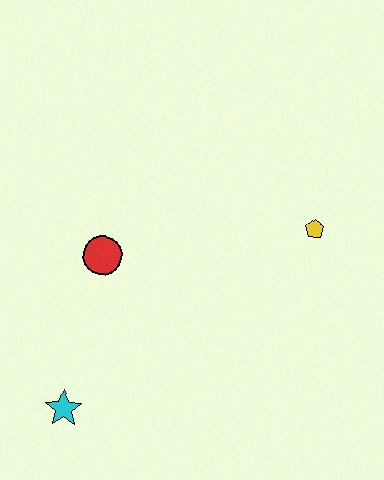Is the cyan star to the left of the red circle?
Yes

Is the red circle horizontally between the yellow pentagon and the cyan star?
Yes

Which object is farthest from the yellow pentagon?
The cyan star is farthest from the yellow pentagon.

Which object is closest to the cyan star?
The red circle is closest to the cyan star.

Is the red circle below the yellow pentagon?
Yes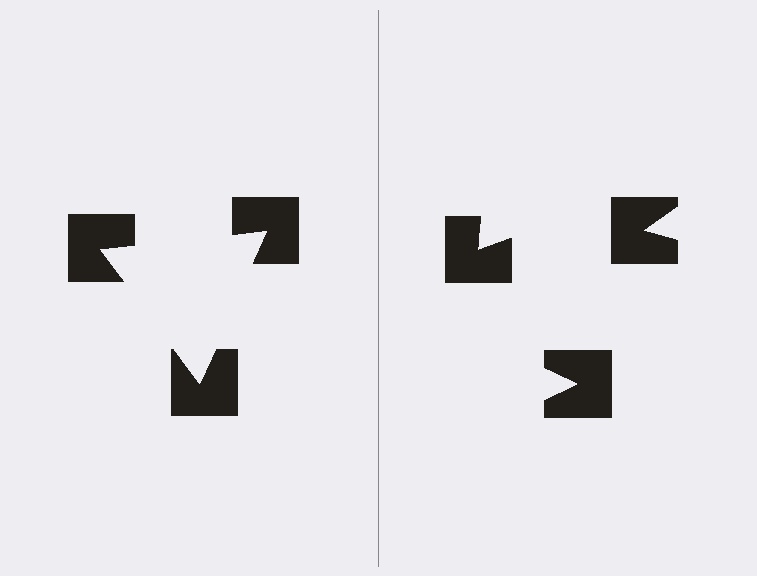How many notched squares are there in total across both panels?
6 — 3 on each side.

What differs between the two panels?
The notched squares are positioned identically on both sides; only the wedge orientations differ. On the left they align to a triangle; on the right they are misaligned.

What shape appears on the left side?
An illusory triangle.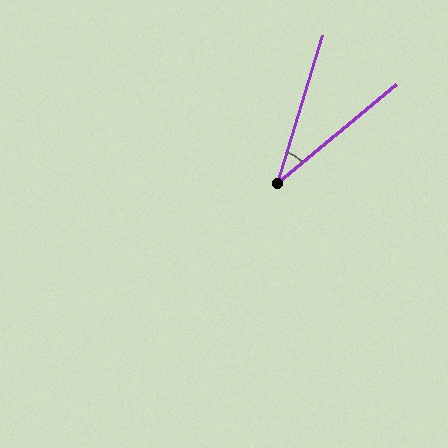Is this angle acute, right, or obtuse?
It is acute.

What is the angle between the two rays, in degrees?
Approximately 34 degrees.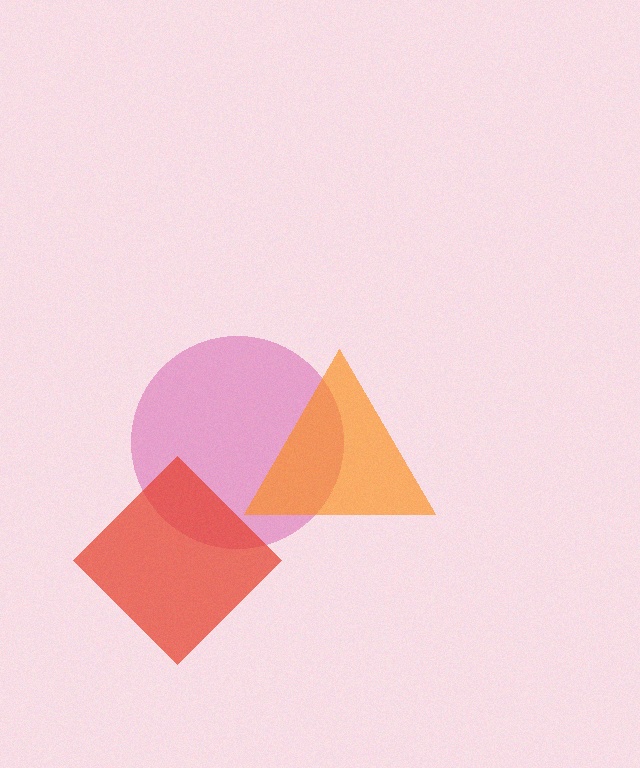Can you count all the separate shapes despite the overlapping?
Yes, there are 3 separate shapes.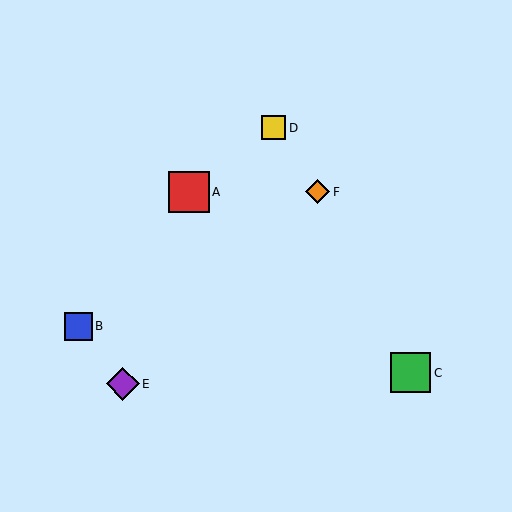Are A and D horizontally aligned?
No, A is at y≈192 and D is at y≈128.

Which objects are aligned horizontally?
Objects A, F are aligned horizontally.